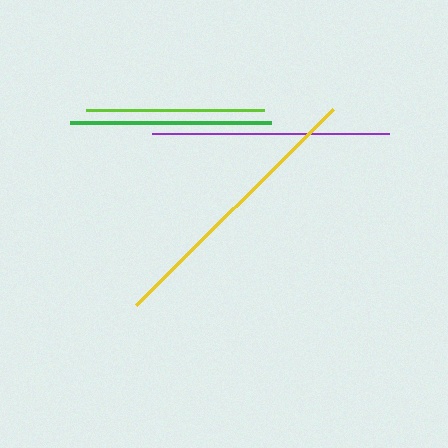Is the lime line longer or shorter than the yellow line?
The yellow line is longer than the lime line.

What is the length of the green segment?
The green segment is approximately 201 pixels long.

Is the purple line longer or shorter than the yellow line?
The yellow line is longer than the purple line.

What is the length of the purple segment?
The purple segment is approximately 237 pixels long.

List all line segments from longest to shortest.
From longest to shortest: yellow, purple, green, lime.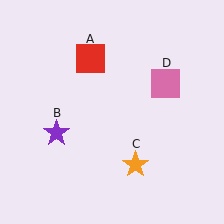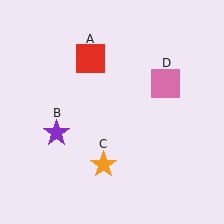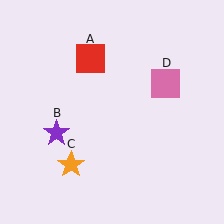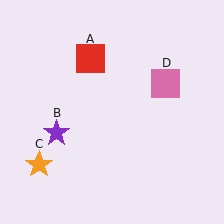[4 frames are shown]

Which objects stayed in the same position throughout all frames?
Red square (object A) and purple star (object B) and pink square (object D) remained stationary.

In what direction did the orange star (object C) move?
The orange star (object C) moved left.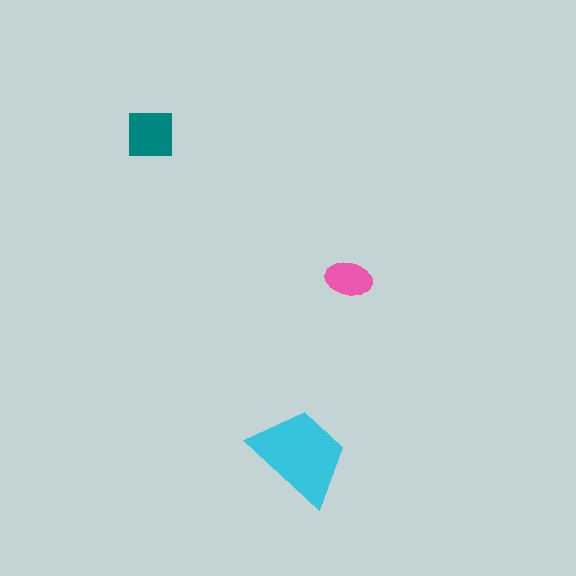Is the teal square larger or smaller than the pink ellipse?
Larger.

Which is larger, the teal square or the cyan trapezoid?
The cyan trapezoid.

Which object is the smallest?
The pink ellipse.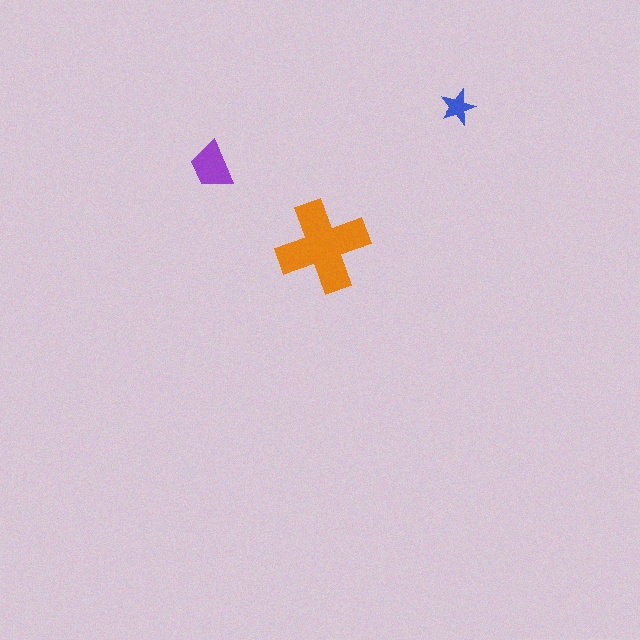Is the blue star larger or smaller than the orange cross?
Smaller.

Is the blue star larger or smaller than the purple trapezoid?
Smaller.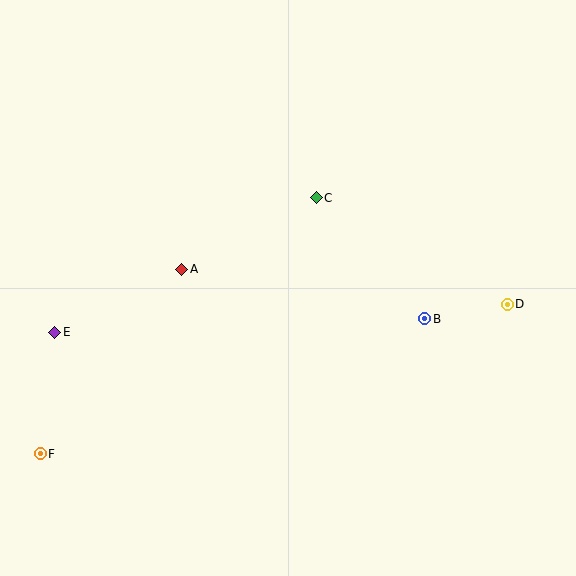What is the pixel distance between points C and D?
The distance between C and D is 219 pixels.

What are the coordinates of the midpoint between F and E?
The midpoint between F and E is at (48, 393).